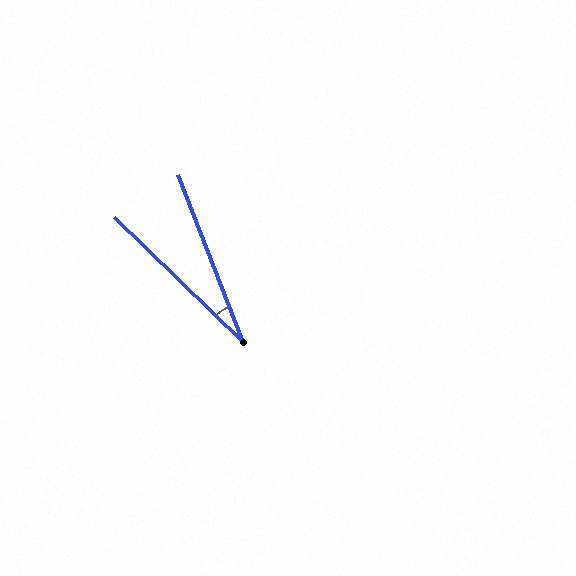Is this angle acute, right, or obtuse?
It is acute.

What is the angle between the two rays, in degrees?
Approximately 25 degrees.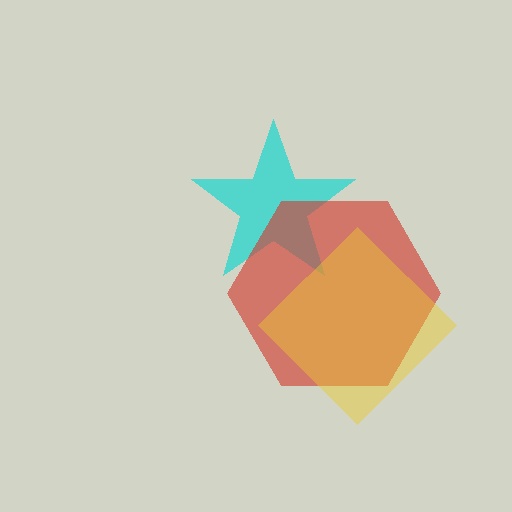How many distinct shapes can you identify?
There are 3 distinct shapes: a cyan star, a red hexagon, a yellow diamond.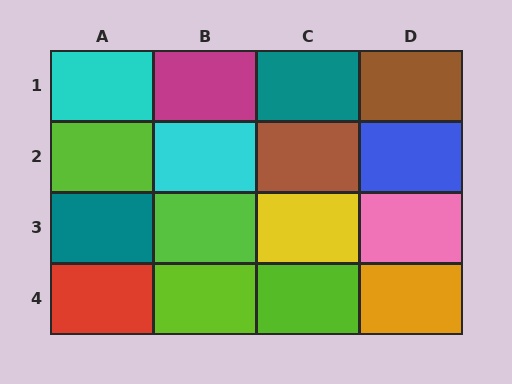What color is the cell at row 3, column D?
Pink.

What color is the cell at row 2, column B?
Cyan.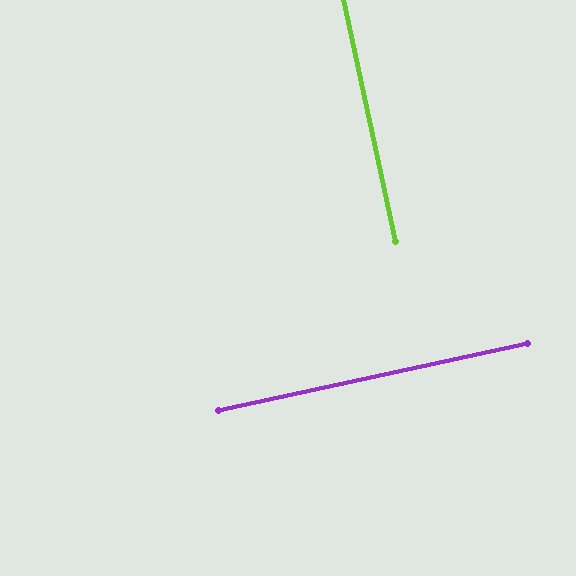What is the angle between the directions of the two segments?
Approximately 90 degrees.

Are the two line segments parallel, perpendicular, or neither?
Perpendicular — they meet at approximately 90°.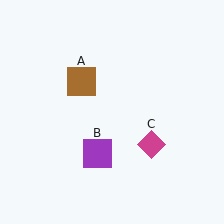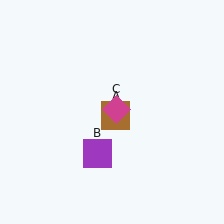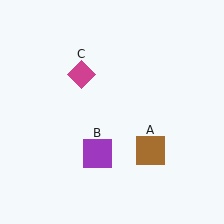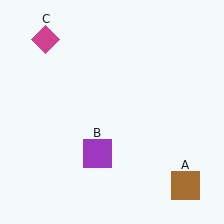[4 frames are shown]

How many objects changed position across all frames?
2 objects changed position: brown square (object A), magenta diamond (object C).